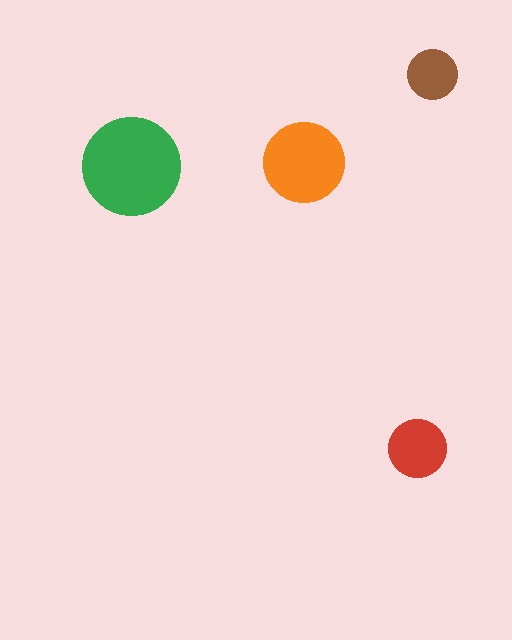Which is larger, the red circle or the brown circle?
The red one.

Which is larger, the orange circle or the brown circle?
The orange one.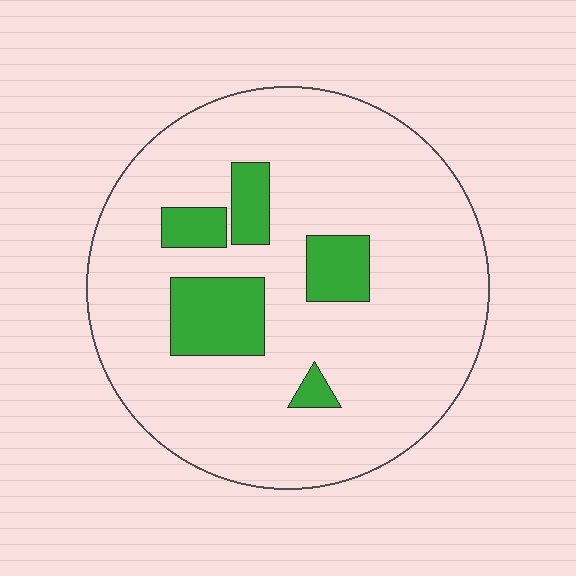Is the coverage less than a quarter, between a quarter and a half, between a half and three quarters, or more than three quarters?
Less than a quarter.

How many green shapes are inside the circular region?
5.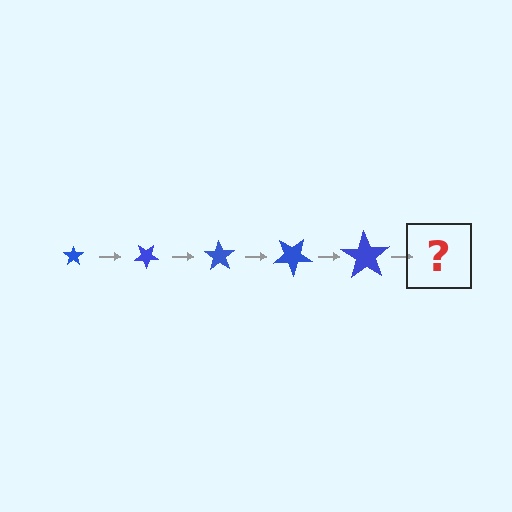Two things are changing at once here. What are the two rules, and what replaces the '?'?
The two rules are that the star grows larger each step and it rotates 35 degrees each step. The '?' should be a star, larger than the previous one and rotated 175 degrees from the start.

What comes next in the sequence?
The next element should be a star, larger than the previous one and rotated 175 degrees from the start.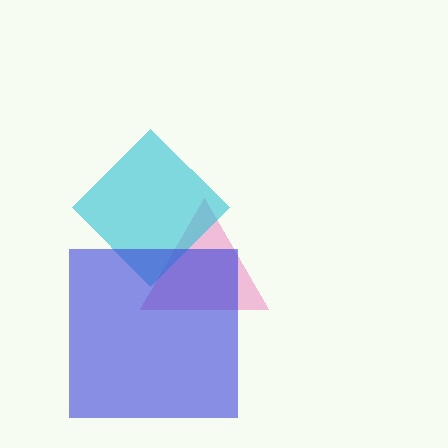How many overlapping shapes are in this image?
There are 3 overlapping shapes in the image.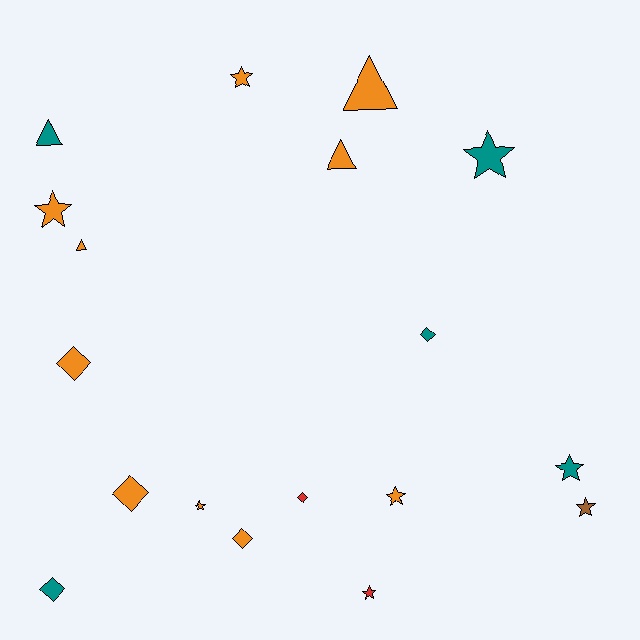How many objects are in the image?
There are 18 objects.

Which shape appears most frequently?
Star, with 8 objects.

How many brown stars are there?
There is 1 brown star.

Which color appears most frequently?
Orange, with 10 objects.